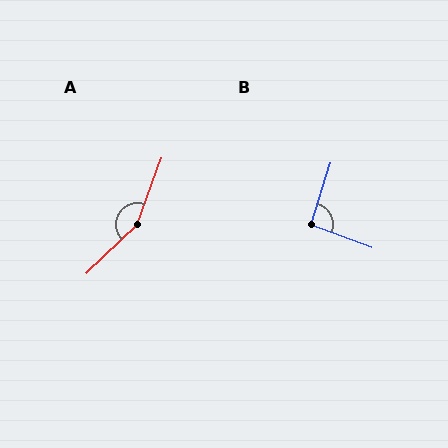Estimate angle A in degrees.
Approximately 154 degrees.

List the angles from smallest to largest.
B (93°), A (154°).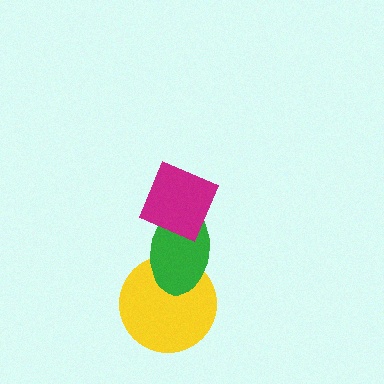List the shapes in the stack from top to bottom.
From top to bottom: the magenta diamond, the green ellipse, the yellow circle.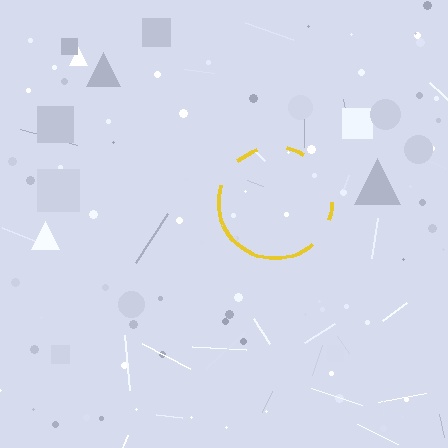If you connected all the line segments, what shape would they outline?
They would outline a circle.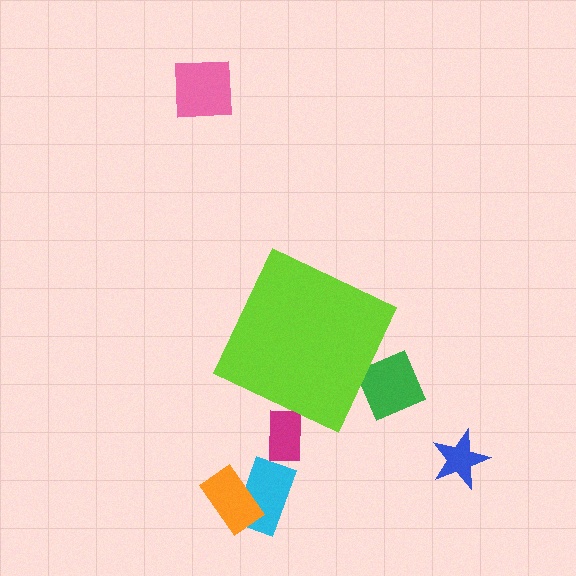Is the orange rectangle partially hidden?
No, the orange rectangle is fully visible.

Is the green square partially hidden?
Yes, the green square is partially hidden behind the lime diamond.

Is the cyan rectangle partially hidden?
No, the cyan rectangle is fully visible.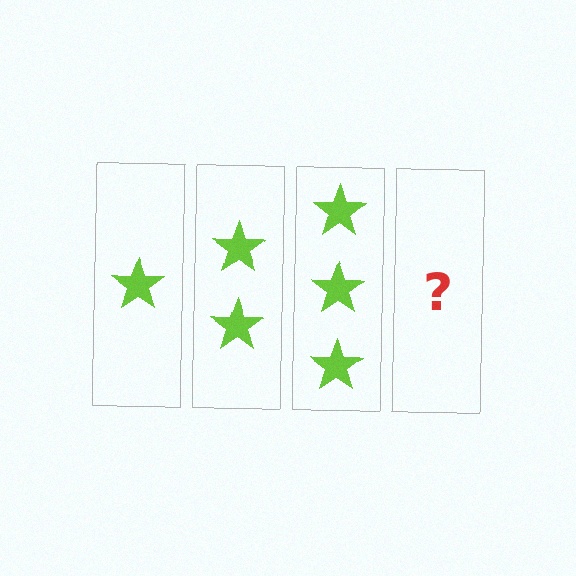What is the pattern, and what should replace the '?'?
The pattern is that each step adds one more star. The '?' should be 4 stars.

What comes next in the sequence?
The next element should be 4 stars.